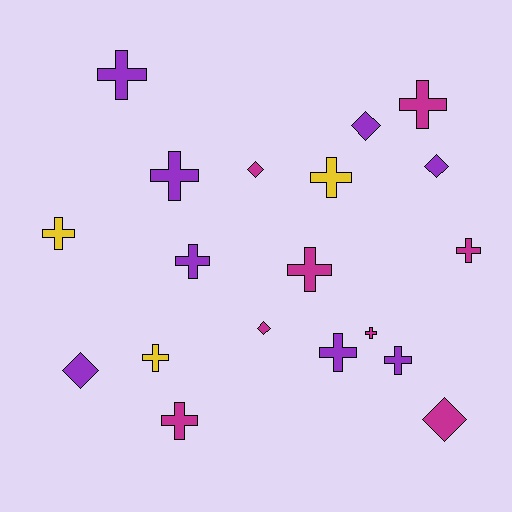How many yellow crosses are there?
There are 3 yellow crosses.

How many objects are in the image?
There are 19 objects.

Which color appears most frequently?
Magenta, with 8 objects.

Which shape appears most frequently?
Cross, with 13 objects.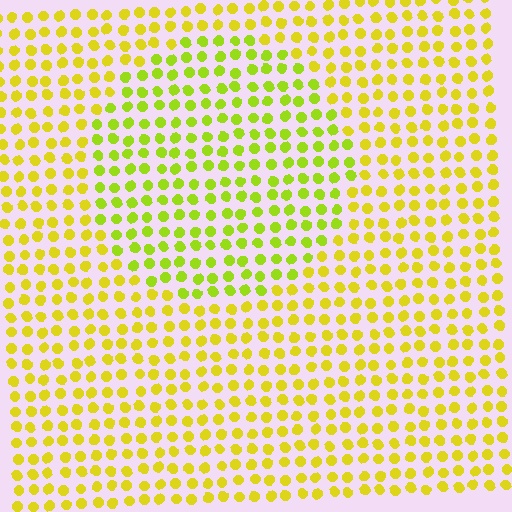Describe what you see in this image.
The image is filled with small yellow elements in a uniform arrangement. A circle-shaped region is visible where the elements are tinted to a slightly different hue, forming a subtle color boundary.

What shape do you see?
I see a circle.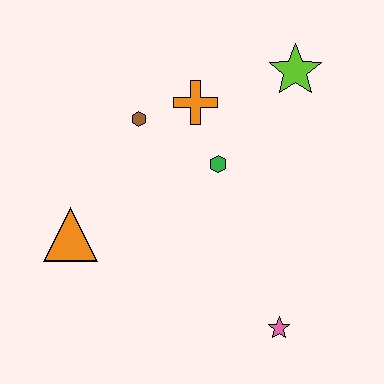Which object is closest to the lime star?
The orange cross is closest to the lime star.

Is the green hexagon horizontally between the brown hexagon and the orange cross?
No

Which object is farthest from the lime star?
The orange triangle is farthest from the lime star.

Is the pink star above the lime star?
No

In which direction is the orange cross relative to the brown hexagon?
The orange cross is to the right of the brown hexagon.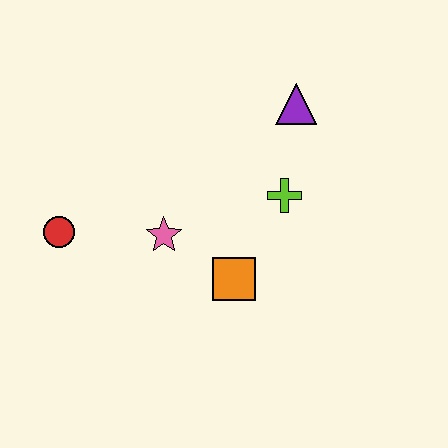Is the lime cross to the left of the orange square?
No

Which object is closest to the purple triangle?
The lime cross is closest to the purple triangle.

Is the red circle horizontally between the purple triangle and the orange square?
No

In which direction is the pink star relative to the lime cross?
The pink star is to the left of the lime cross.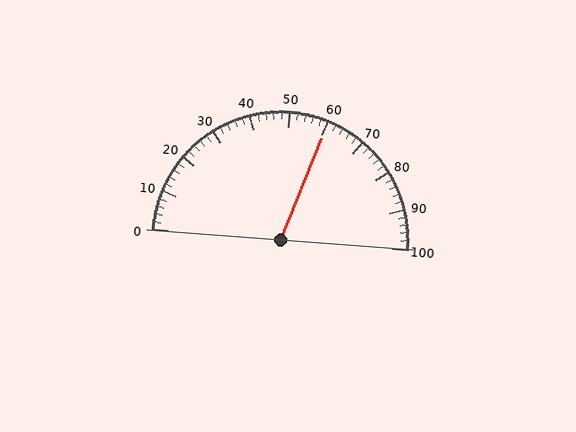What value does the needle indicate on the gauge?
The needle indicates approximately 60.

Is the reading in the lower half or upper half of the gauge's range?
The reading is in the upper half of the range (0 to 100).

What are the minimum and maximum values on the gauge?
The gauge ranges from 0 to 100.